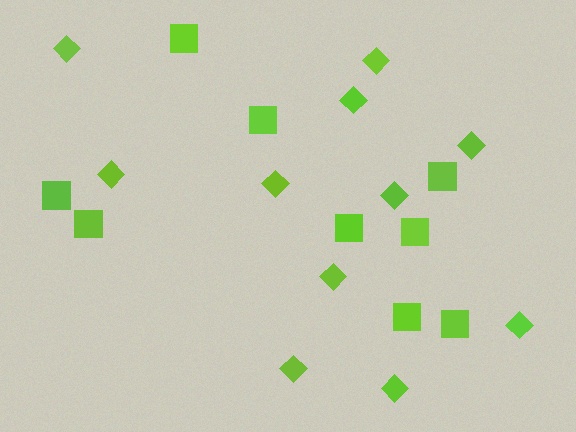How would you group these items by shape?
There are 2 groups: one group of squares (9) and one group of diamonds (11).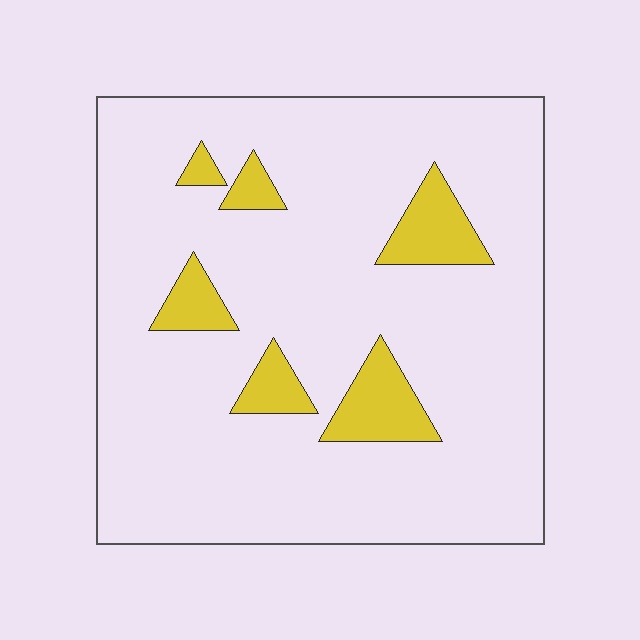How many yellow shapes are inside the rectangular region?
6.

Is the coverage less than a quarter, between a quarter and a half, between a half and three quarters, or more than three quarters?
Less than a quarter.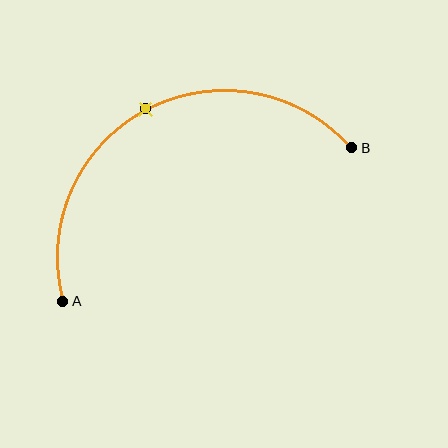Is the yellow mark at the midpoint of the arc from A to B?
Yes. The yellow mark lies on the arc at equal arc-length from both A and B — it is the arc midpoint.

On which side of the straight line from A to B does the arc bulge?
The arc bulges above the straight line connecting A and B.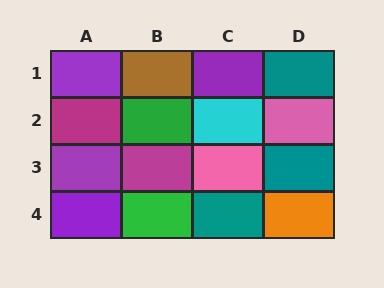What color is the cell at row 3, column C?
Pink.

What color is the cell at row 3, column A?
Purple.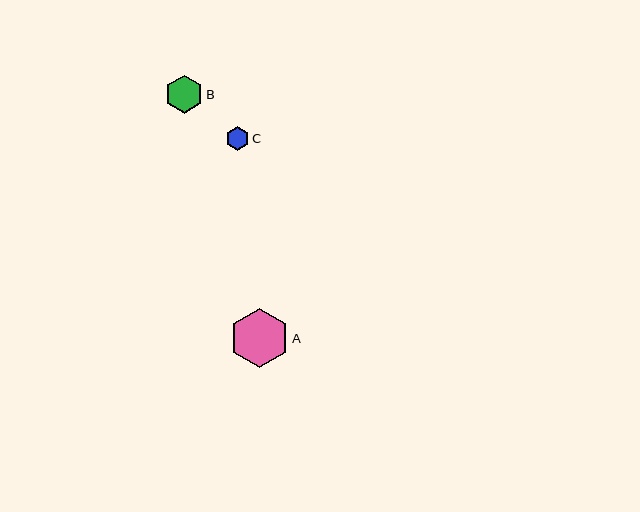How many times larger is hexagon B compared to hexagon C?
Hexagon B is approximately 1.6 times the size of hexagon C.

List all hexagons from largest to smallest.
From largest to smallest: A, B, C.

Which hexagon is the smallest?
Hexagon C is the smallest with a size of approximately 23 pixels.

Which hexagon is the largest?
Hexagon A is the largest with a size of approximately 59 pixels.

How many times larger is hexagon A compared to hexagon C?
Hexagon A is approximately 2.5 times the size of hexagon C.